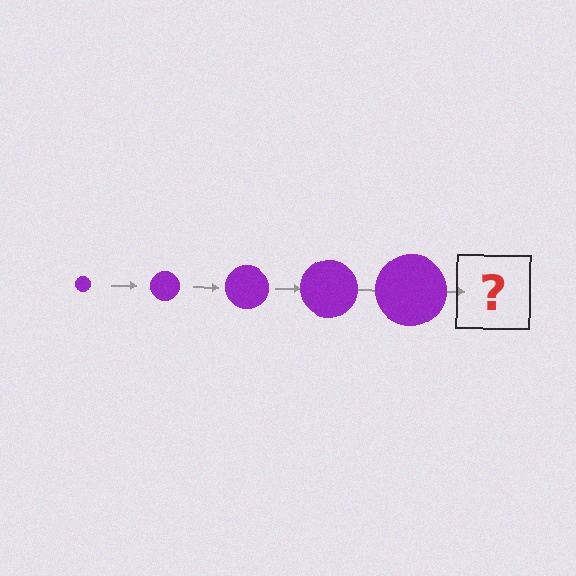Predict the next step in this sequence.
The next step is a purple circle, larger than the previous one.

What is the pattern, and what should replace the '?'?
The pattern is that the circle gets progressively larger each step. The '?' should be a purple circle, larger than the previous one.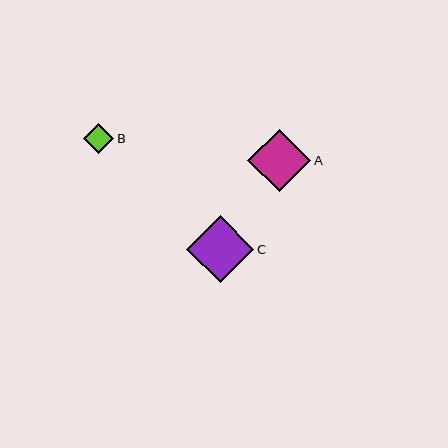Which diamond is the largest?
Diamond C is the largest with a size of approximately 67 pixels.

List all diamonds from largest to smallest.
From largest to smallest: C, A, B.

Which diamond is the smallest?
Diamond B is the smallest with a size of approximately 30 pixels.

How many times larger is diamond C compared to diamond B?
Diamond C is approximately 2.2 times the size of diamond B.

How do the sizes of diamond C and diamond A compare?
Diamond C and diamond A are approximately the same size.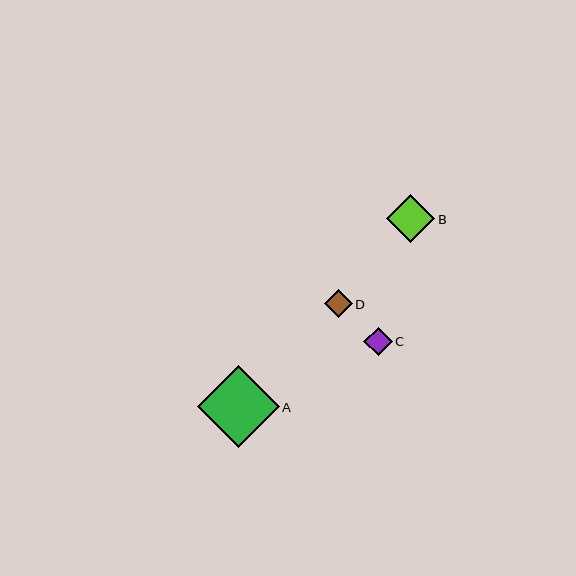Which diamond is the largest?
Diamond A is the largest with a size of approximately 82 pixels.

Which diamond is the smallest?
Diamond D is the smallest with a size of approximately 28 pixels.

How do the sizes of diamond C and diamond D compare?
Diamond C and diamond D are approximately the same size.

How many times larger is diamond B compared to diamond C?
Diamond B is approximately 1.7 times the size of diamond C.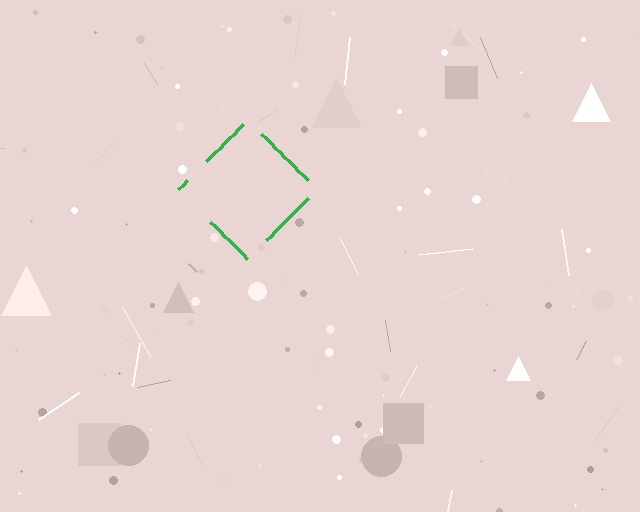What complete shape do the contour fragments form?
The contour fragments form a diamond.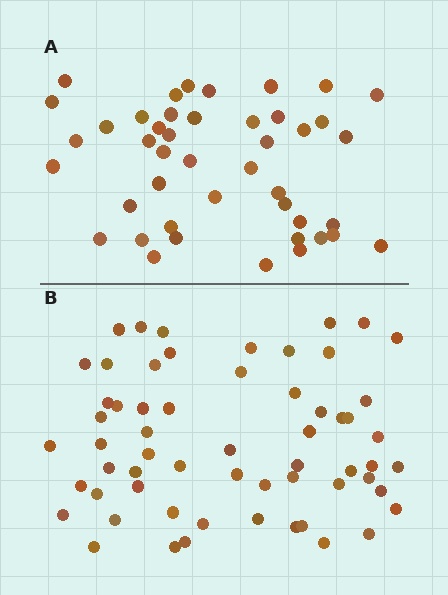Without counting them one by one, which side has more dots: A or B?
Region B (the bottom region) has more dots.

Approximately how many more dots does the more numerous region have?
Region B has approximately 15 more dots than region A.